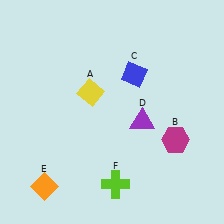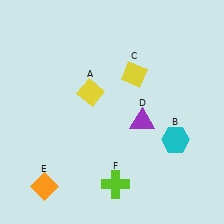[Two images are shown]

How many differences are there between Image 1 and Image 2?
There are 2 differences between the two images.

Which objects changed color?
B changed from magenta to cyan. C changed from blue to yellow.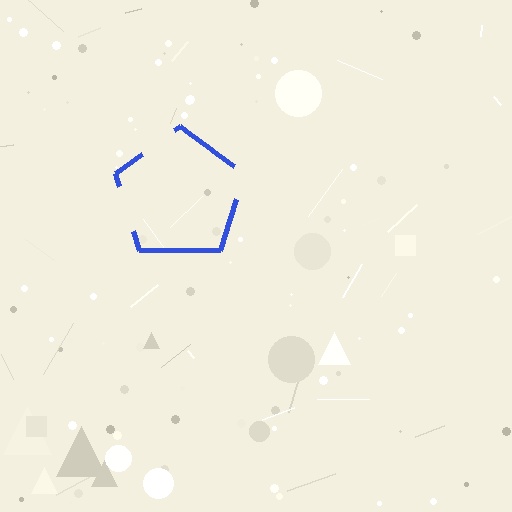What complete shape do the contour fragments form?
The contour fragments form a pentagon.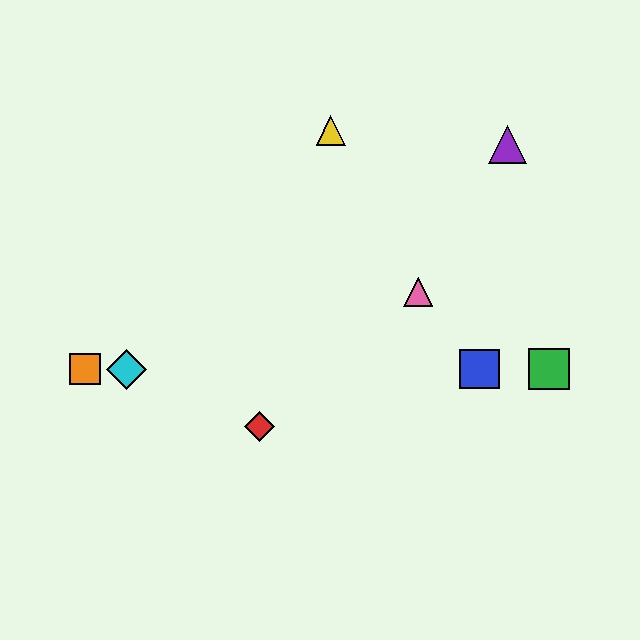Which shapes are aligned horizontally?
The blue square, the green square, the orange square, the cyan diamond are aligned horizontally.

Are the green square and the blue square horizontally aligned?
Yes, both are at y≈369.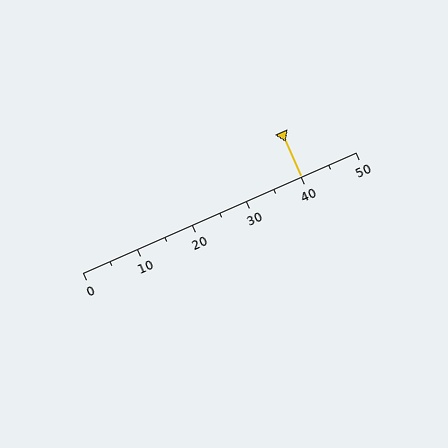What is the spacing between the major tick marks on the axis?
The major ticks are spaced 10 apart.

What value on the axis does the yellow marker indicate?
The marker indicates approximately 40.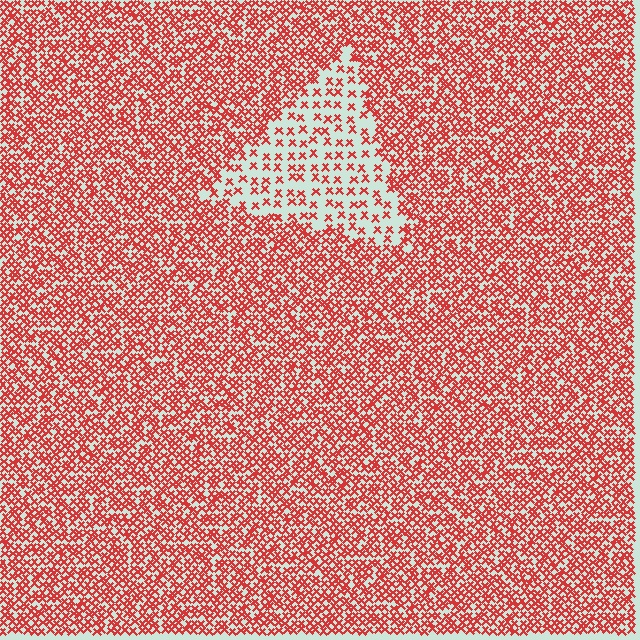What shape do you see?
I see a triangle.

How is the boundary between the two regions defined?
The boundary is defined by a change in element density (approximately 2.6x ratio). All elements are the same color, size, and shape.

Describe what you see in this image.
The image contains small red elements arranged at two different densities. A triangle-shaped region is visible where the elements are less densely packed than the surrounding area.